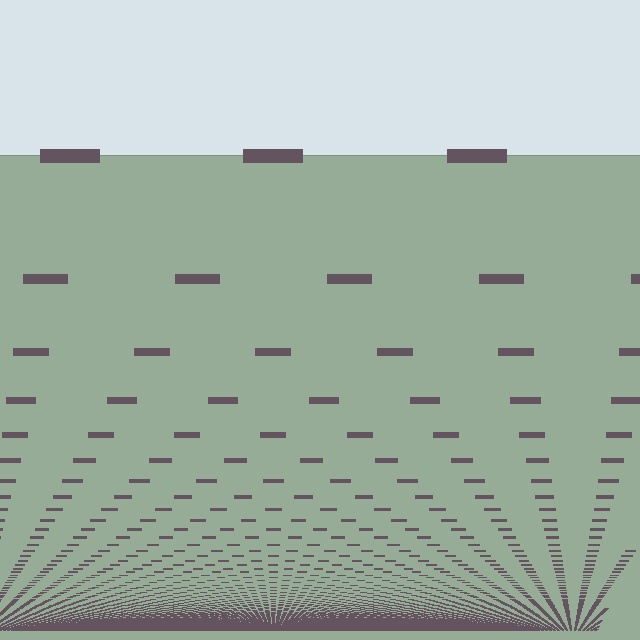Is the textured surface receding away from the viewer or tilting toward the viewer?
The surface appears to tilt toward the viewer. Texture elements get larger and sparser toward the top.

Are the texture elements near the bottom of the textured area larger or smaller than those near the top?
Smaller. The gradient is inverted — elements near the bottom are smaller and denser.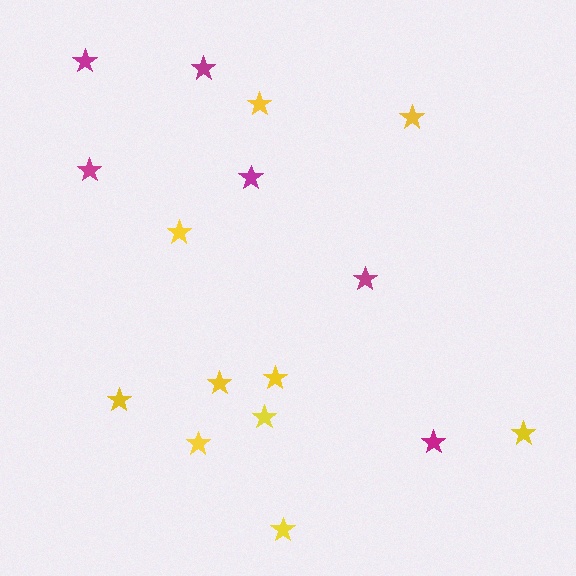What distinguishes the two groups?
There are 2 groups: one group of yellow stars (10) and one group of magenta stars (6).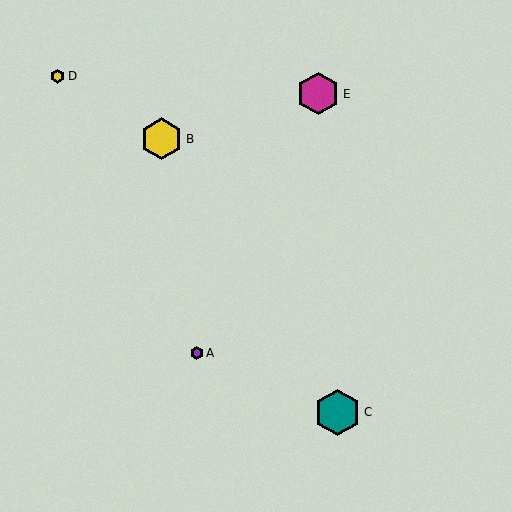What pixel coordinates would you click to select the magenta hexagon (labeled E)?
Click at (318, 94) to select the magenta hexagon E.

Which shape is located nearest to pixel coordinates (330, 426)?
The teal hexagon (labeled C) at (338, 412) is nearest to that location.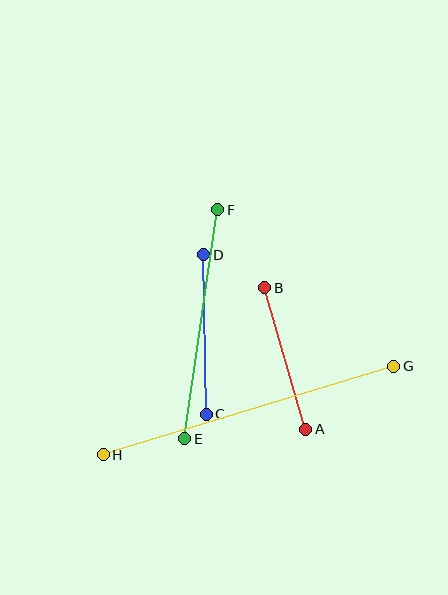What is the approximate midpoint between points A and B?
The midpoint is at approximately (285, 358) pixels.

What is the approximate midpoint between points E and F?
The midpoint is at approximately (201, 324) pixels.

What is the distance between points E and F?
The distance is approximately 231 pixels.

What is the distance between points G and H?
The distance is approximately 303 pixels.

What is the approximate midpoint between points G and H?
The midpoint is at approximately (249, 410) pixels.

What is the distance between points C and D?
The distance is approximately 159 pixels.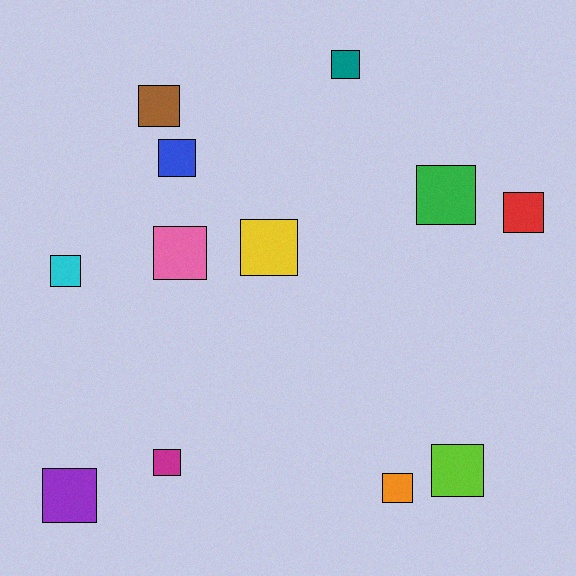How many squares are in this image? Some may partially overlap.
There are 12 squares.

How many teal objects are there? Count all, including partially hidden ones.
There is 1 teal object.